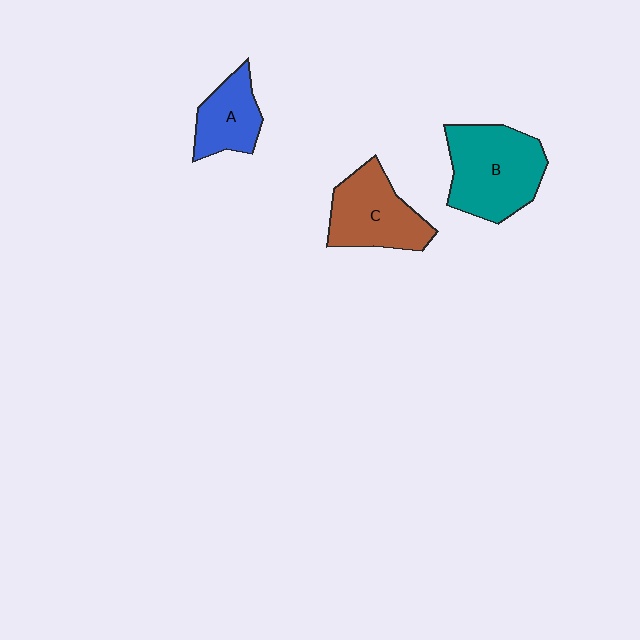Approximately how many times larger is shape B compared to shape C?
Approximately 1.2 times.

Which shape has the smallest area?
Shape A (blue).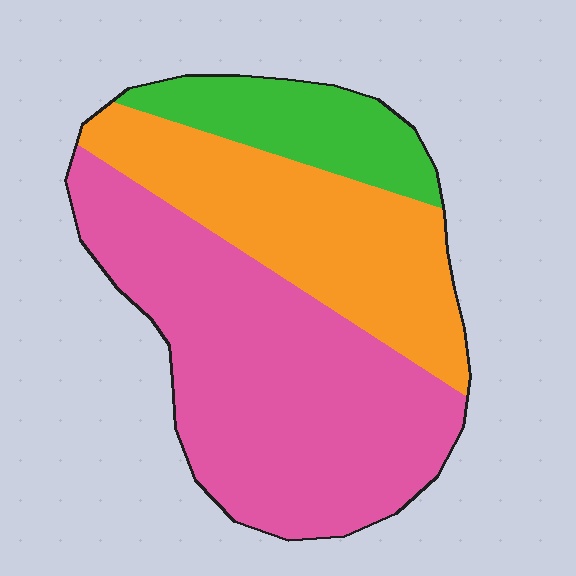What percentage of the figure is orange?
Orange covers about 30% of the figure.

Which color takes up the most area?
Pink, at roughly 55%.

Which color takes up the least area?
Green, at roughly 15%.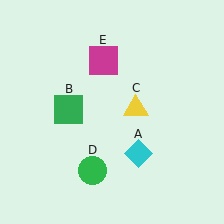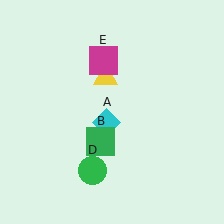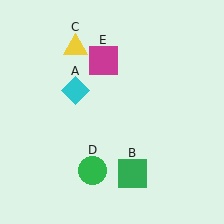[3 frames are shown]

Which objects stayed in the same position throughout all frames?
Green circle (object D) and magenta square (object E) remained stationary.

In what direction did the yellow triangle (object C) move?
The yellow triangle (object C) moved up and to the left.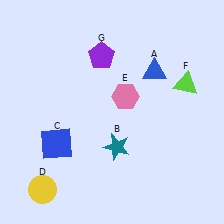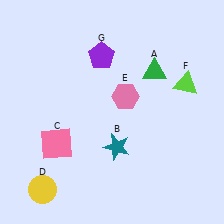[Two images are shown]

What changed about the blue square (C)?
In Image 1, C is blue. In Image 2, it changed to pink.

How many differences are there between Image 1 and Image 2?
There are 2 differences between the two images.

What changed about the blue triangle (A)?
In Image 1, A is blue. In Image 2, it changed to green.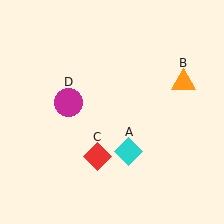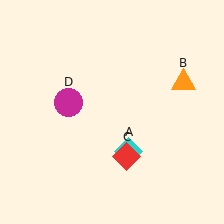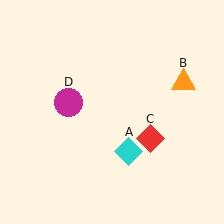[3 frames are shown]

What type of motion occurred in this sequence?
The red diamond (object C) rotated counterclockwise around the center of the scene.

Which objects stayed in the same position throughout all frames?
Cyan diamond (object A) and orange triangle (object B) and magenta circle (object D) remained stationary.